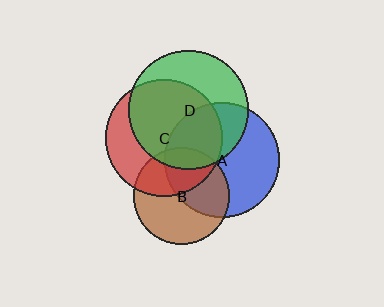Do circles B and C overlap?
Yes.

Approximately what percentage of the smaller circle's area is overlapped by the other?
Approximately 40%.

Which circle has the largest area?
Circle D (green).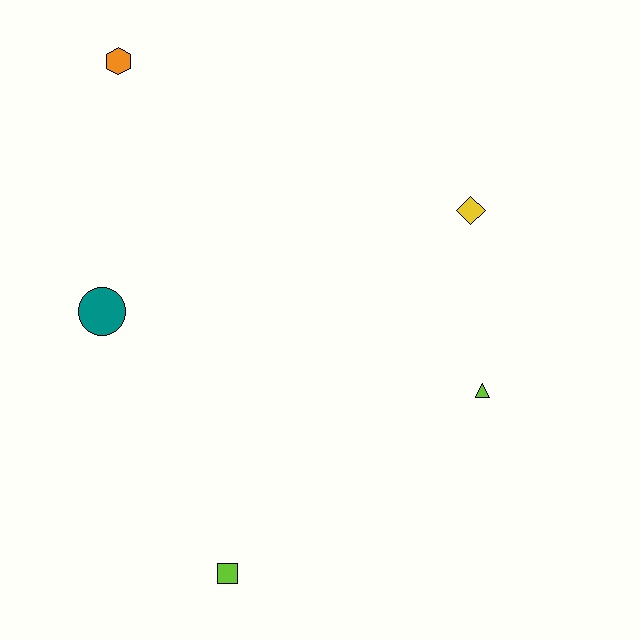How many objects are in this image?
There are 5 objects.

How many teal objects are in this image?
There is 1 teal object.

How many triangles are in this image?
There is 1 triangle.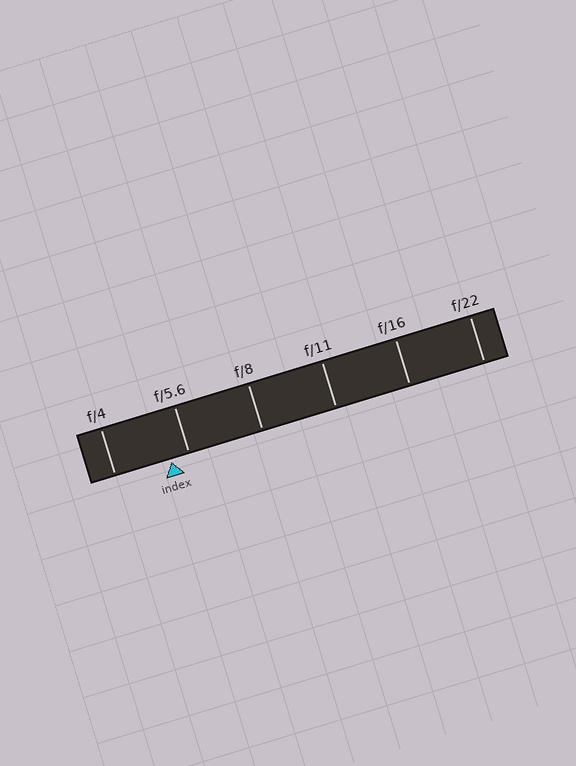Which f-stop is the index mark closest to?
The index mark is closest to f/5.6.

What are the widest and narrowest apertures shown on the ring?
The widest aperture shown is f/4 and the narrowest is f/22.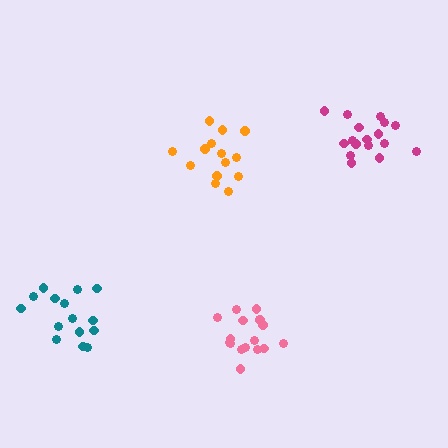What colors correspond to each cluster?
The clusters are colored: orange, magenta, teal, pink.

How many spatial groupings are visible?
There are 4 spatial groupings.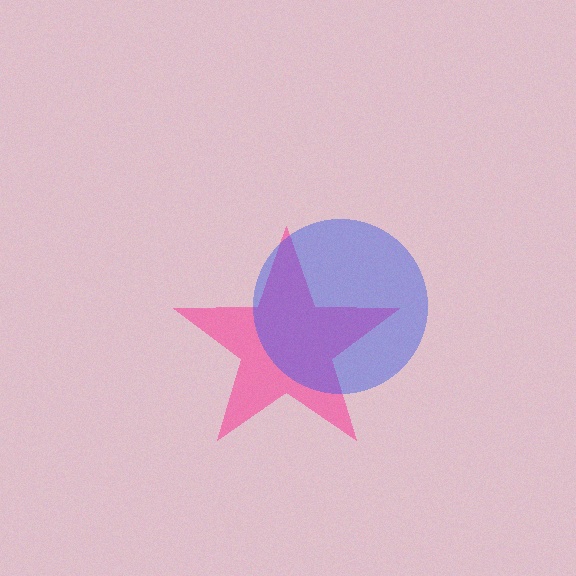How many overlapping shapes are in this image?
There are 2 overlapping shapes in the image.